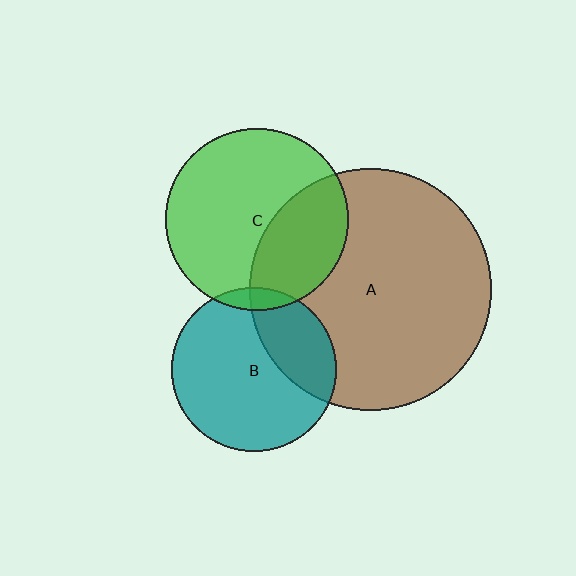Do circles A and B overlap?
Yes.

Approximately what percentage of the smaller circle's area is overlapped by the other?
Approximately 30%.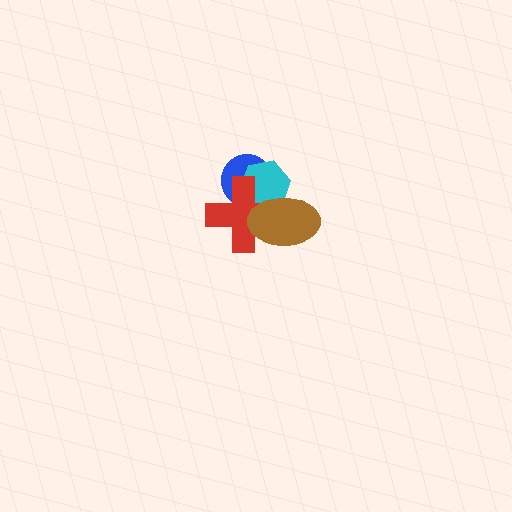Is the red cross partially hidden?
Yes, it is partially covered by another shape.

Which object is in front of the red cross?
The brown ellipse is in front of the red cross.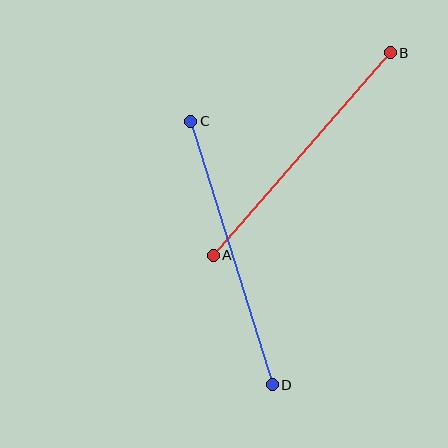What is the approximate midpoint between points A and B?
The midpoint is at approximately (302, 154) pixels.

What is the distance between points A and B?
The distance is approximately 269 pixels.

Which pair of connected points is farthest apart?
Points C and D are farthest apart.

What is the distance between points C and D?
The distance is approximately 276 pixels.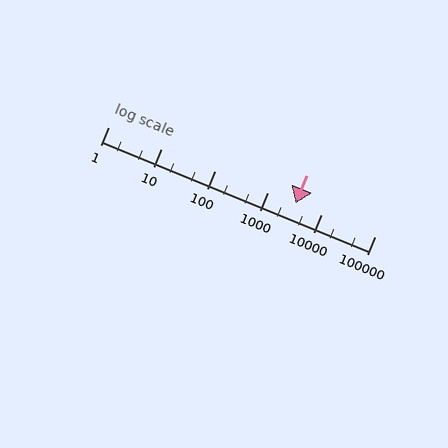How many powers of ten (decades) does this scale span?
The scale spans 5 decades, from 1 to 100000.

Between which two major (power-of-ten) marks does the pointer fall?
The pointer is between 1000 and 10000.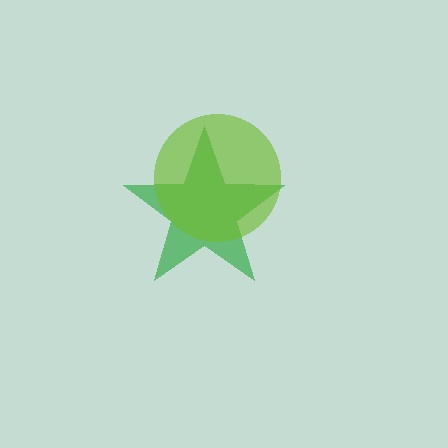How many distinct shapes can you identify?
There are 2 distinct shapes: a green star, a lime circle.